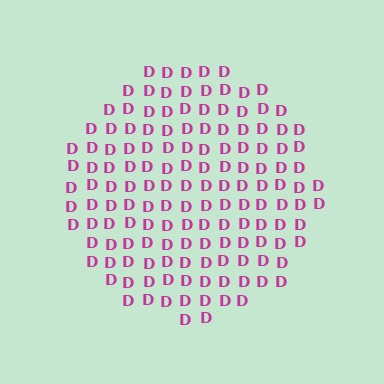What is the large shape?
The large shape is a circle.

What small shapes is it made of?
It is made of small letter D's.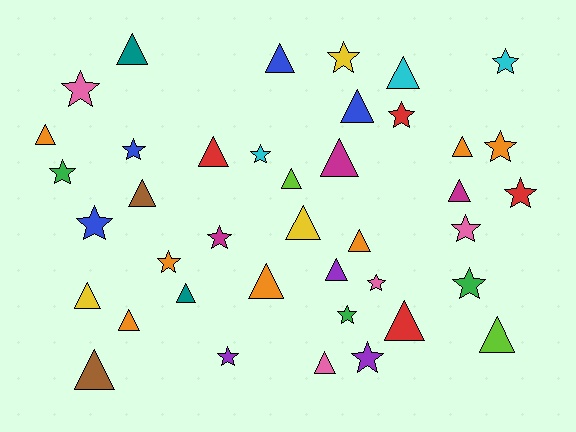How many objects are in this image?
There are 40 objects.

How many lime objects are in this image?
There are 2 lime objects.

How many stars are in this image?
There are 18 stars.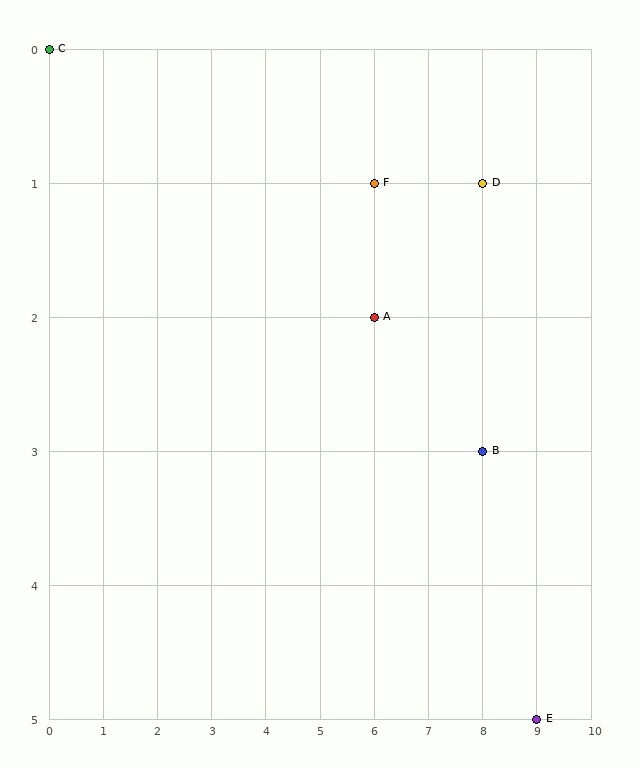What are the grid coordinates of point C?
Point C is at grid coordinates (0, 0).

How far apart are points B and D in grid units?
Points B and D are 2 rows apart.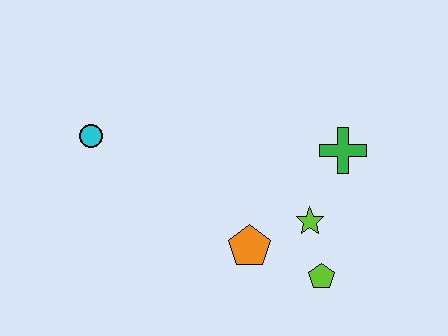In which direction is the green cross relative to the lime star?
The green cross is above the lime star.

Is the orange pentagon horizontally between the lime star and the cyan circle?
Yes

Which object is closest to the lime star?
The lime pentagon is closest to the lime star.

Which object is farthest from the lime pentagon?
The cyan circle is farthest from the lime pentagon.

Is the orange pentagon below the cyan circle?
Yes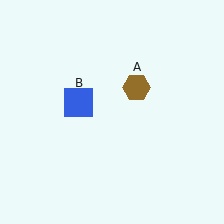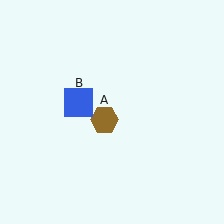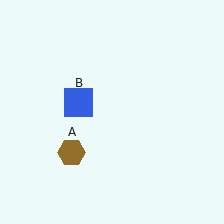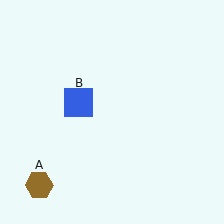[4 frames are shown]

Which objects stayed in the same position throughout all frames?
Blue square (object B) remained stationary.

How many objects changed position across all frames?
1 object changed position: brown hexagon (object A).